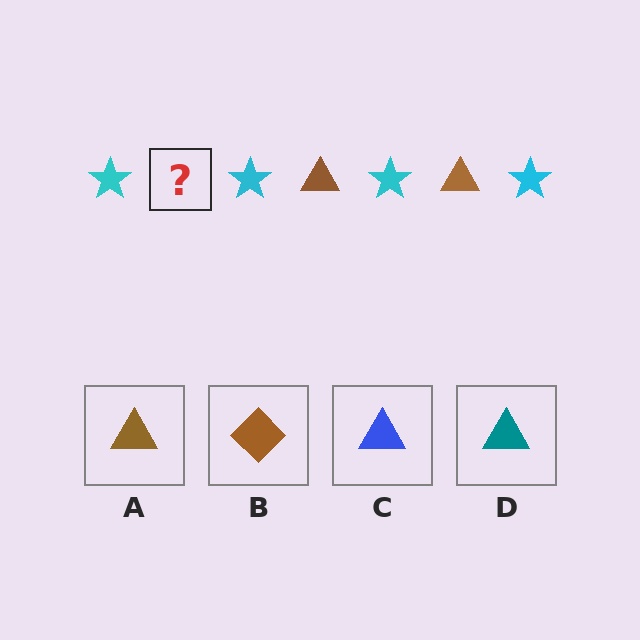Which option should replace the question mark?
Option A.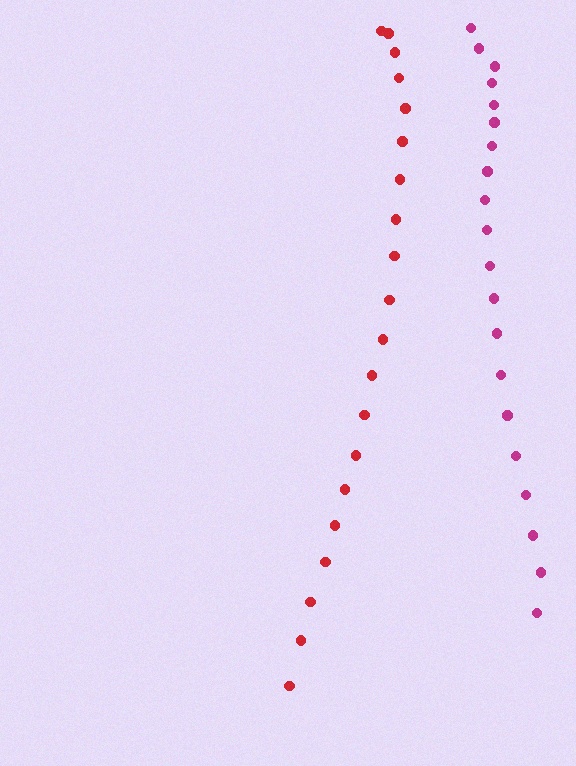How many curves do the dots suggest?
There are 2 distinct paths.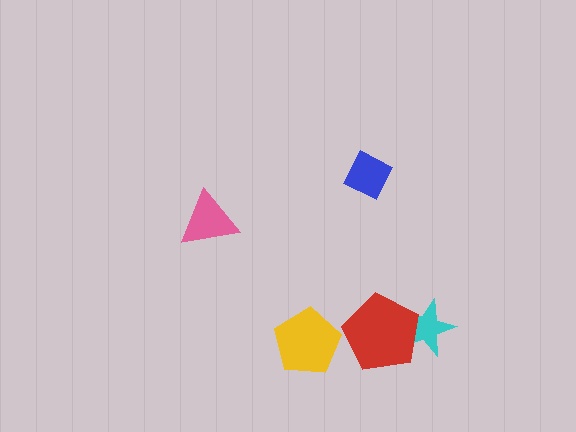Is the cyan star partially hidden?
Yes, it is partially covered by another shape.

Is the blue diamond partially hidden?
No, no other shape covers it.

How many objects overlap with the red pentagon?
1 object overlaps with the red pentagon.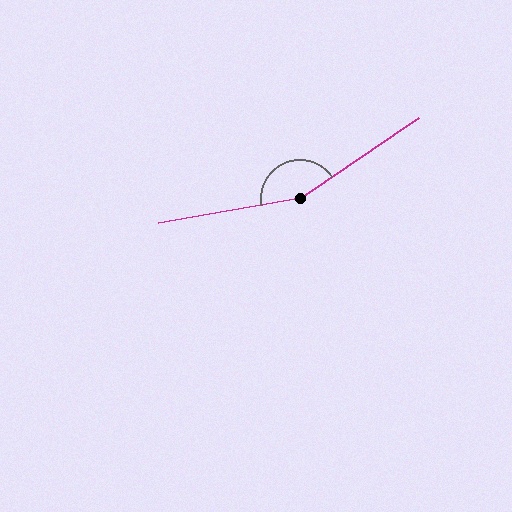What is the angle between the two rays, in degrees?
Approximately 155 degrees.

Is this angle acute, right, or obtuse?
It is obtuse.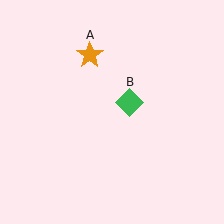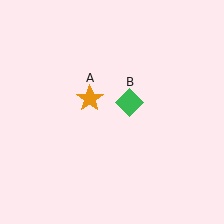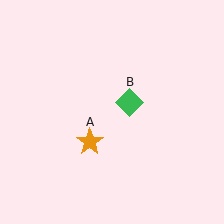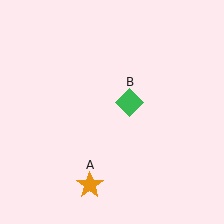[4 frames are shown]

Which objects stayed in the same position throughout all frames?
Green diamond (object B) remained stationary.